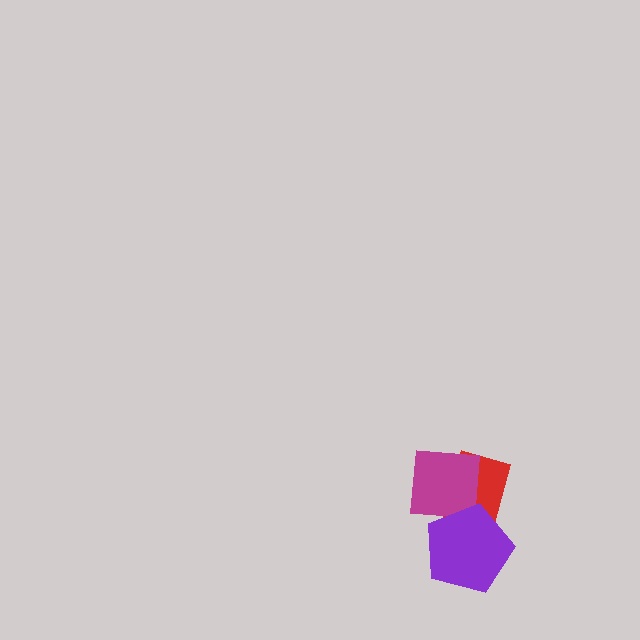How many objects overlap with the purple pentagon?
2 objects overlap with the purple pentagon.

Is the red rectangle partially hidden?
Yes, it is partially covered by another shape.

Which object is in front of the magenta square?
The purple pentagon is in front of the magenta square.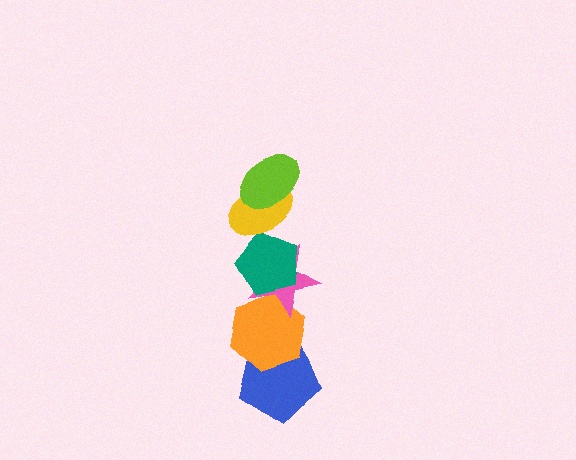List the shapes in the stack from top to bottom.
From top to bottom: the lime ellipse, the yellow ellipse, the teal pentagon, the pink star, the orange hexagon, the blue pentagon.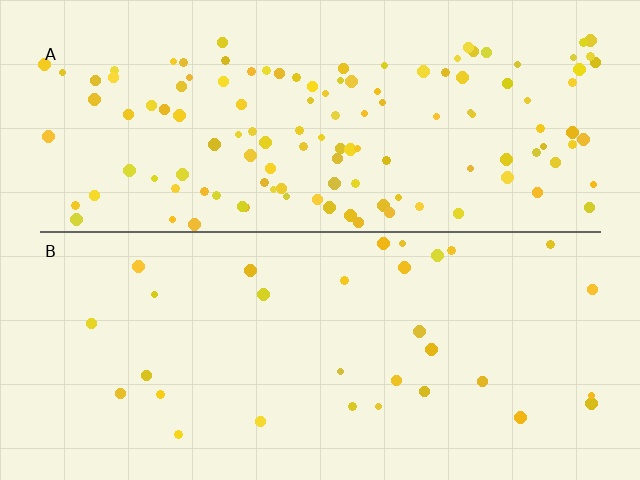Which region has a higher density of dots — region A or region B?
A (the top).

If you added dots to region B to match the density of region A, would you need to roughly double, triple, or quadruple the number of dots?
Approximately quadruple.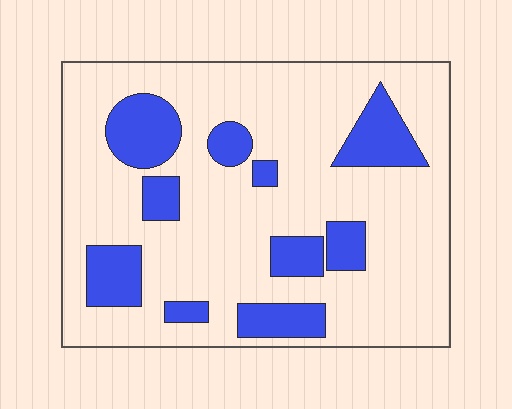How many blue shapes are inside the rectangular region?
10.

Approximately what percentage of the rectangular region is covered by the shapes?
Approximately 20%.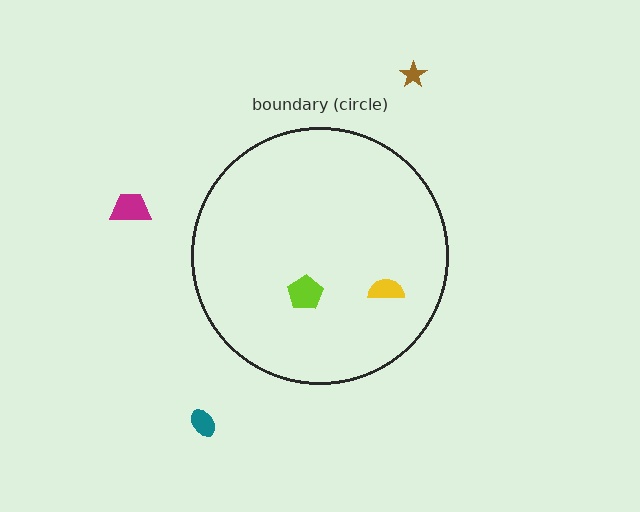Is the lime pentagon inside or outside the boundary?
Inside.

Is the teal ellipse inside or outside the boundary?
Outside.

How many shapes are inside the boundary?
2 inside, 3 outside.